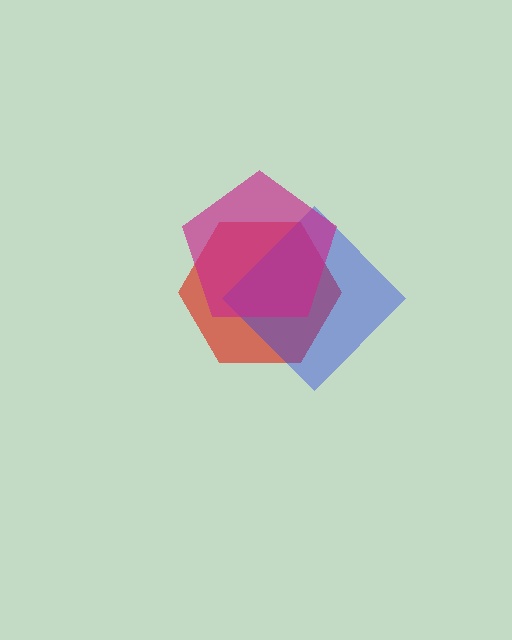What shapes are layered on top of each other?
The layered shapes are: a red hexagon, a blue diamond, a magenta pentagon.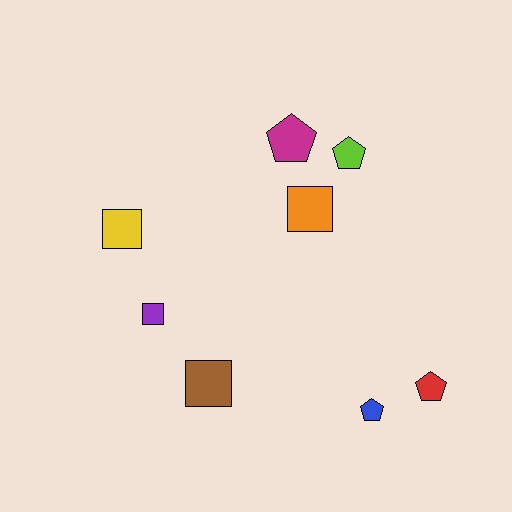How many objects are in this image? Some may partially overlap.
There are 8 objects.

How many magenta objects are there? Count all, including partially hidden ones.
There is 1 magenta object.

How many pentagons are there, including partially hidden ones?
There are 4 pentagons.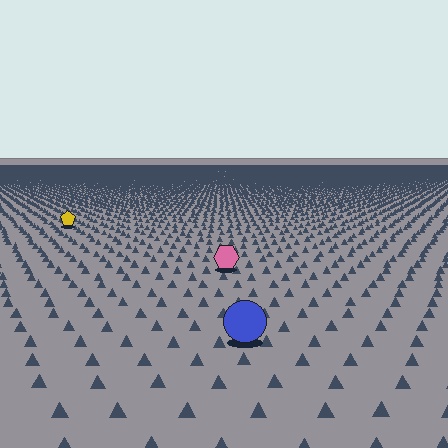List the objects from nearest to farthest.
From nearest to farthest: the blue circle, the pink hexagon, the yellow pentagon.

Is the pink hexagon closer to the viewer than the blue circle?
No. The blue circle is closer — you can tell from the texture gradient: the ground texture is coarser near it.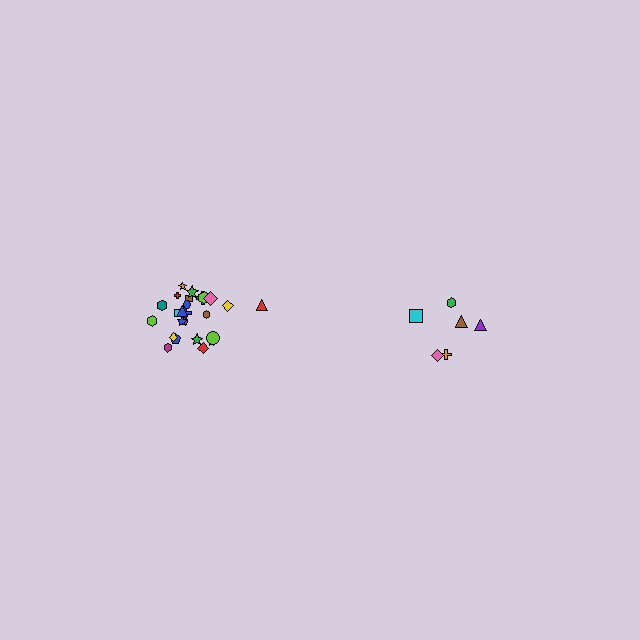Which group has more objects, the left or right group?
The left group.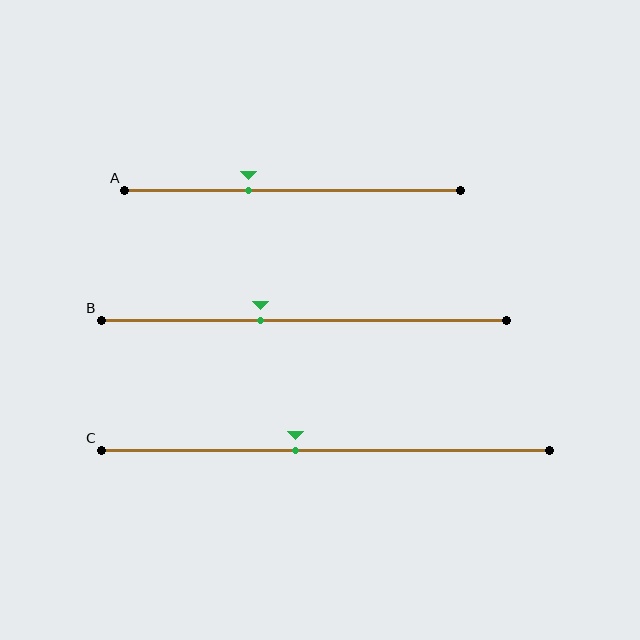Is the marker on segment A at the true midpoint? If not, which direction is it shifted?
No, the marker on segment A is shifted to the left by about 13% of the segment length.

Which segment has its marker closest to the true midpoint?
Segment C has its marker closest to the true midpoint.